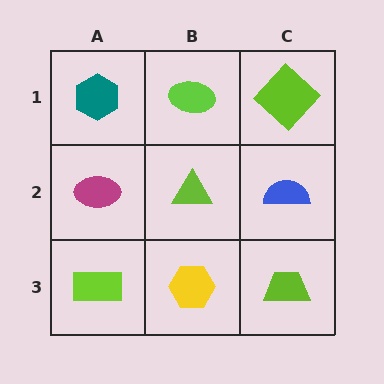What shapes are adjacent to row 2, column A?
A teal hexagon (row 1, column A), a lime rectangle (row 3, column A), a lime triangle (row 2, column B).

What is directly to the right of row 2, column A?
A lime triangle.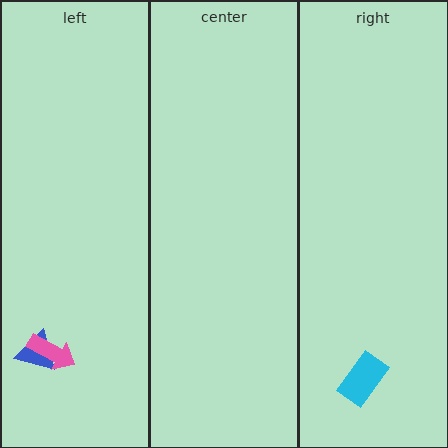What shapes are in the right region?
The cyan rectangle.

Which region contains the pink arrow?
The left region.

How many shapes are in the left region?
2.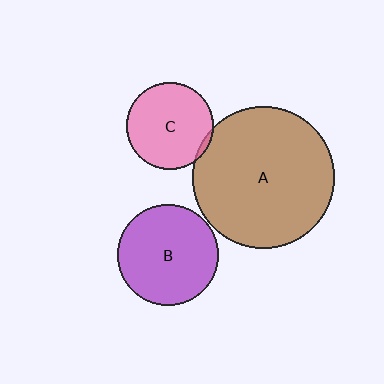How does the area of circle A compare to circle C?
Approximately 2.6 times.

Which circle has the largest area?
Circle A (brown).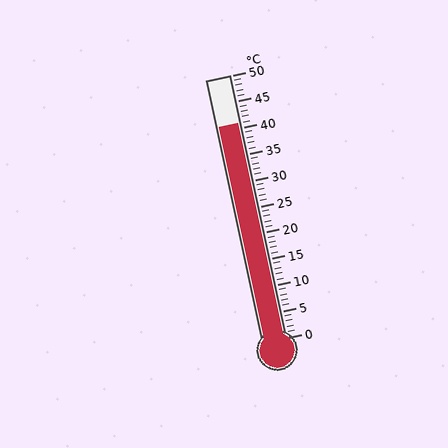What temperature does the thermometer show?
The thermometer shows approximately 41°C.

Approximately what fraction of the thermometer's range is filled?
The thermometer is filled to approximately 80% of its range.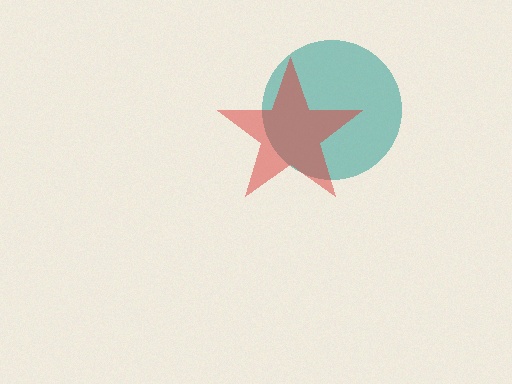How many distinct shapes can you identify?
There are 2 distinct shapes: a teal circle, a red star.